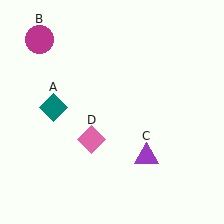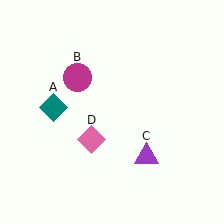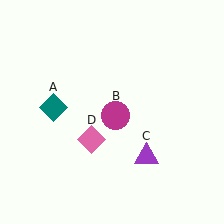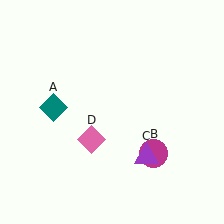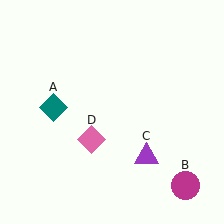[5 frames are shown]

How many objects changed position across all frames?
1 object changed position: magenta circle (object B).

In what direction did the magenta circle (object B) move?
The magenta circle (object B) moved down and to the right.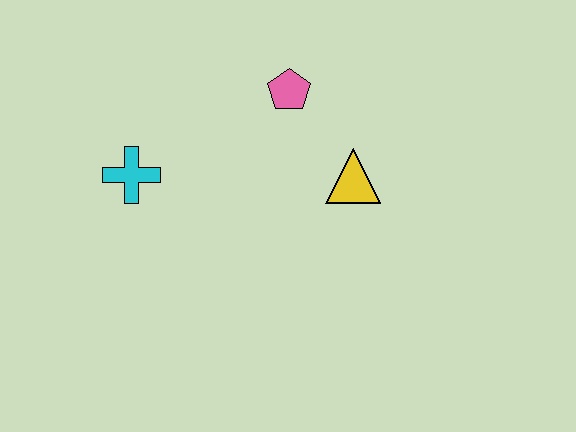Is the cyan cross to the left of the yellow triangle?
Yes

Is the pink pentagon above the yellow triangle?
Yes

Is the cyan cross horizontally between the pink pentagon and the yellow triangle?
No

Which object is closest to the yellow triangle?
The pink pentagon is closest to the yellow triangle.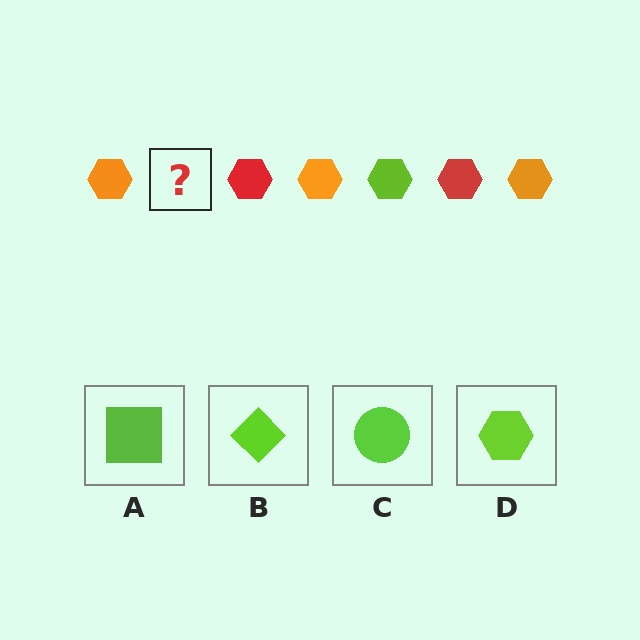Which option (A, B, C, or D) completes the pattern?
D.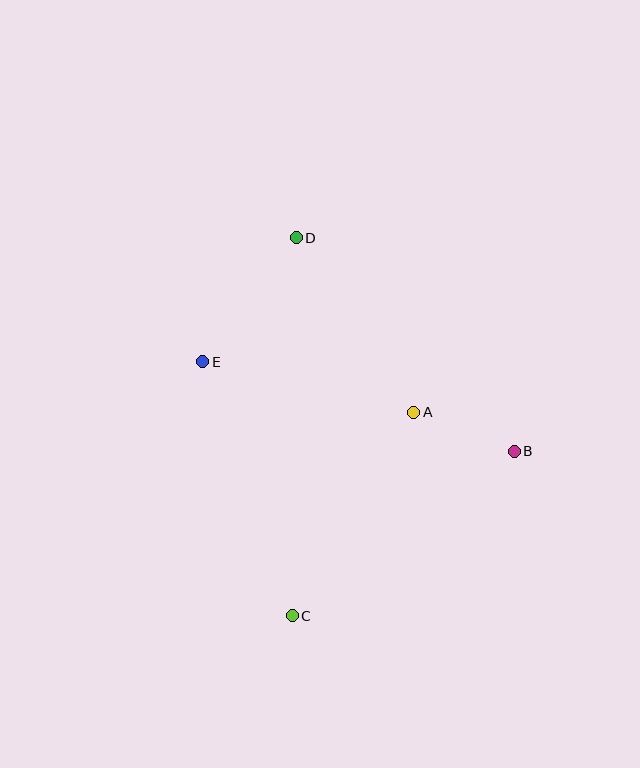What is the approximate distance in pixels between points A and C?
The distance between A and C is approximately 237 pixels.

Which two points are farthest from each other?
Points C and D are farthest from each other.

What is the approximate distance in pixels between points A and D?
The distance between A and D is approximately 211 pixels.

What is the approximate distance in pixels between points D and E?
The distance between D and E is approximately 156 pixels.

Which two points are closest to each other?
Points A and B are closest to each other.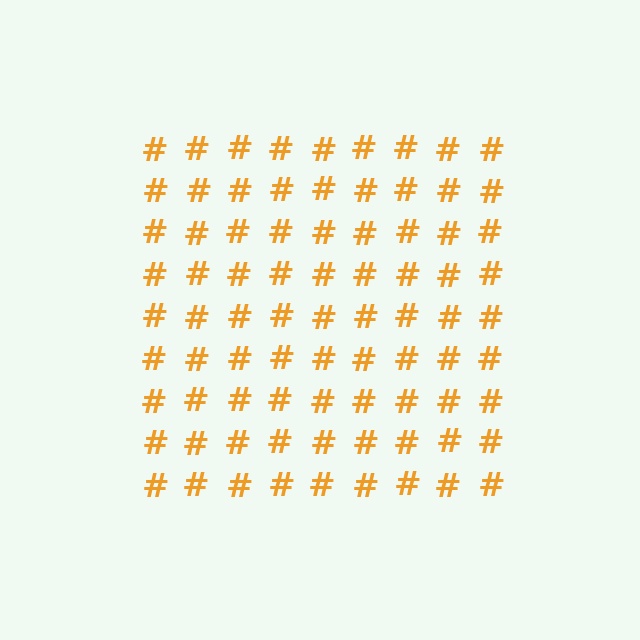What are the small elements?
The small elements are hash symbols.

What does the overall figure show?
The overall figure shows a square.